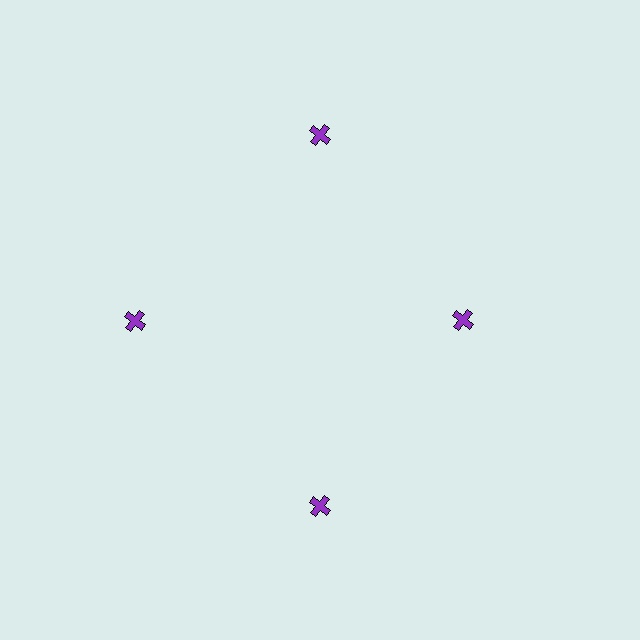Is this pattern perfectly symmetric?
No. The 4 purple crosses are arranged in a ring, but one element near the 3 o'clock position is pulled inward toward the center, breaking the 4-fold rotational symmetry.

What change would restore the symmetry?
The symmetry would be restored by moving it outward, back onto the ring so that all 4 crosses sit at equal angles and equal distance from the center.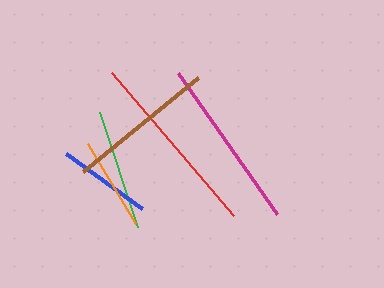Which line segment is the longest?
The red line is the longest at approximately 188 pixels.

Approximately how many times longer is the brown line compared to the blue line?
The brown line is approximately 1.6 times the length of the blue line.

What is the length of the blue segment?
The blue segment is approximately 94 pixels long.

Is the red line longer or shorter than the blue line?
The red line is longer than the blue line.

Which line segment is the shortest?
The orange line is the shortest at approximately 93 pixels.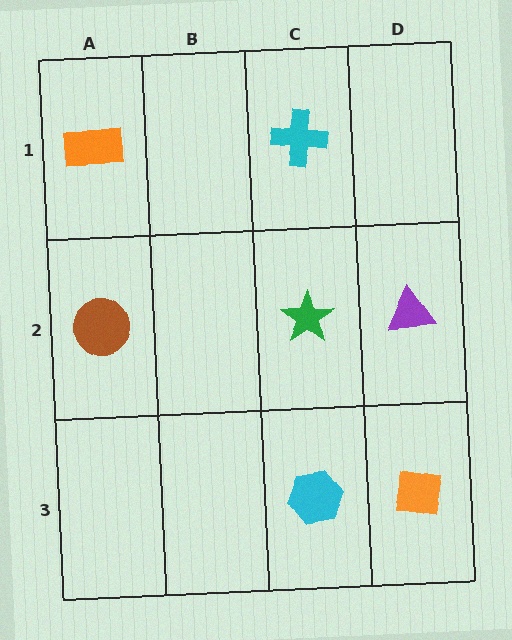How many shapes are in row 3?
2 shapes.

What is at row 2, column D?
A purple triangle.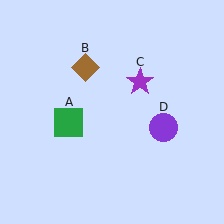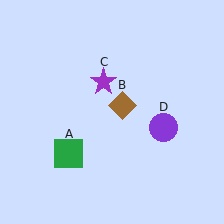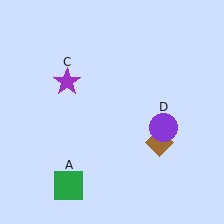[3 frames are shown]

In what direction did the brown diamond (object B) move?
The brown diamond (object B) moved down and to the right.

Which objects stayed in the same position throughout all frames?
Purple circle (object D) remained stationary.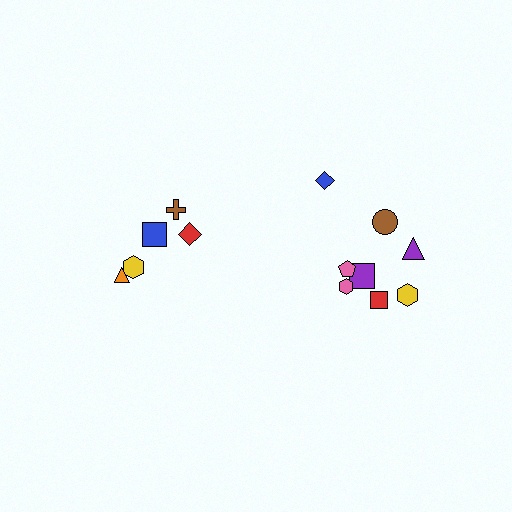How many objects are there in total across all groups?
There are 13 objects.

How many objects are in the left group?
There are 5 objects.